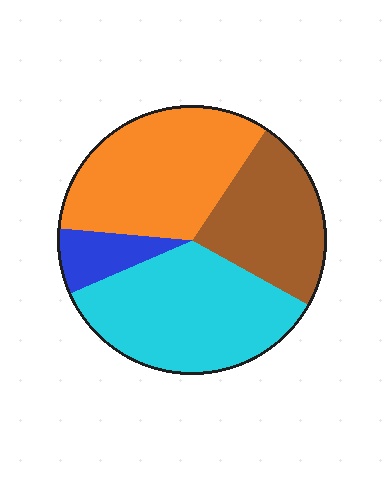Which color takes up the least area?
Blue, at roughly 10%.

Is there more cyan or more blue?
Cyan.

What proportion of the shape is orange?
Orange takes up about one third (1/3) of the shape.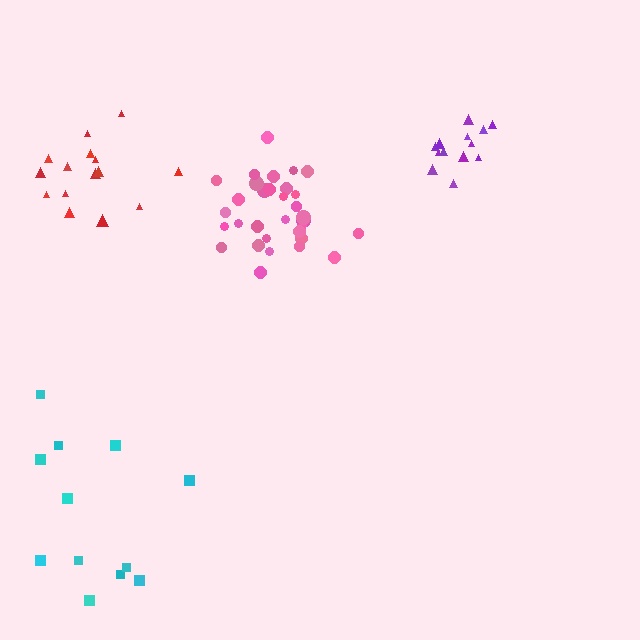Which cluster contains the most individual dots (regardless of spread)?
Pink (33).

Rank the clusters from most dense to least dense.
purple, pink, red, cyan.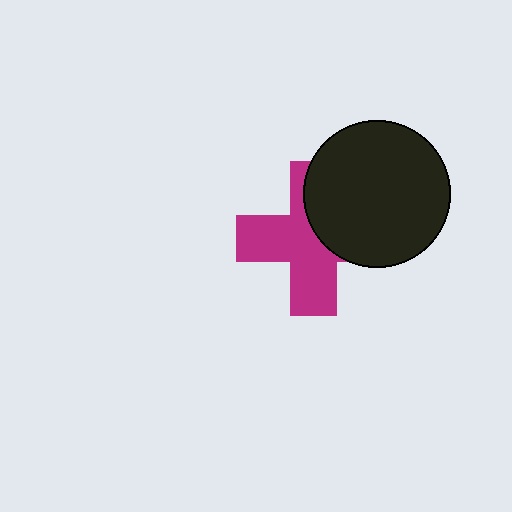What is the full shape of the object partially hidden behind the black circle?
The partially hidden object is a magenta cross.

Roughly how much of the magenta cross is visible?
About half of it is visible (roughly 59%).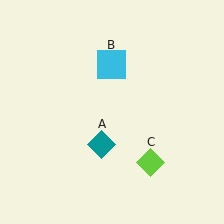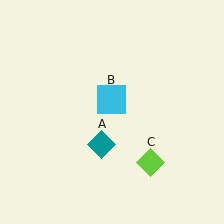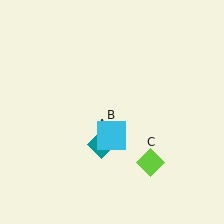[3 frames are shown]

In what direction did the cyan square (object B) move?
The cyan square (object B) moved down.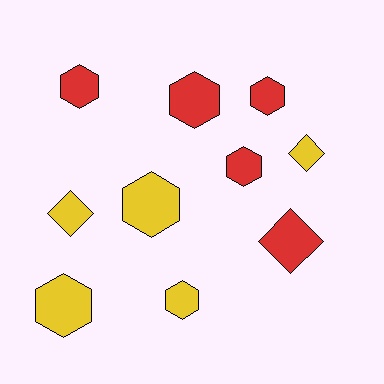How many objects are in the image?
There are 10 objects.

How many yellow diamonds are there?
There are 2 yellow diamonds.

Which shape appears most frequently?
Hexagon, with 7 objects.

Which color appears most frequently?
Red, with 5 objects.